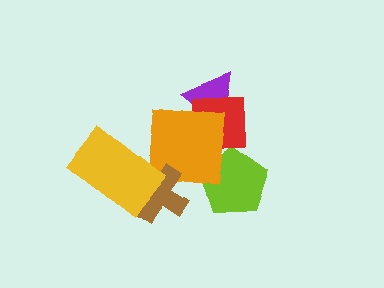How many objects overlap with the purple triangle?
2 objects overlap with the purple triangle.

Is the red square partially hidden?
Yes, it is partially covered by another shape.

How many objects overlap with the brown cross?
2 objects overlap with the brown cross.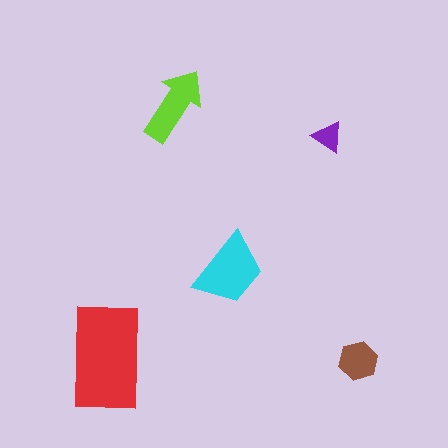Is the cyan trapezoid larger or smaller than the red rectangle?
Smaller.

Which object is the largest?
The red rectangle.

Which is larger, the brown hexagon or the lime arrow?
The lime arrow.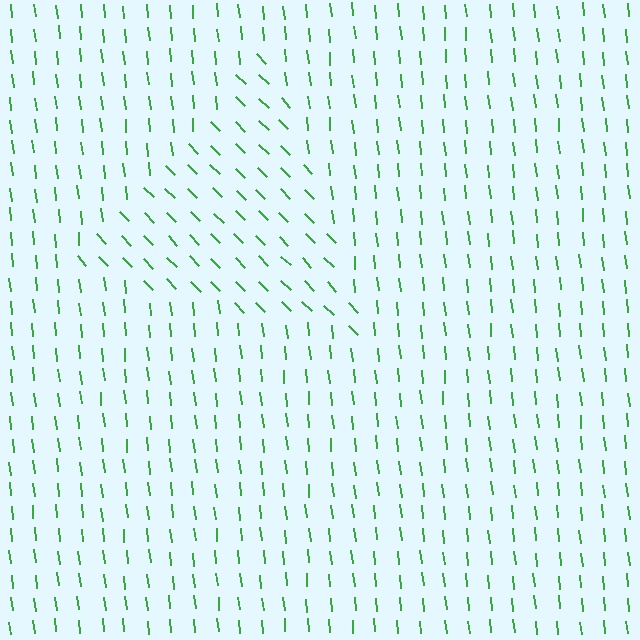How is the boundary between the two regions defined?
The boundary is defined purely by a change in line orientation (approximately 39 degrees difference). All lines are the same color and thickness.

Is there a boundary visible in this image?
Yes, there is a texture boundary formed by a change in line orientation.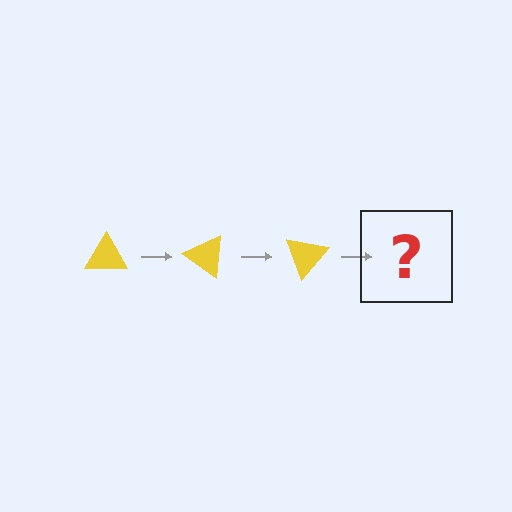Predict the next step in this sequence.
The next step is a yellow triangle rotated 105 degrees.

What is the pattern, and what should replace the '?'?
The pattern is that the triangle rotates 35 degrees each step. The '?' should be a yellow triangle rotated 105 degrees.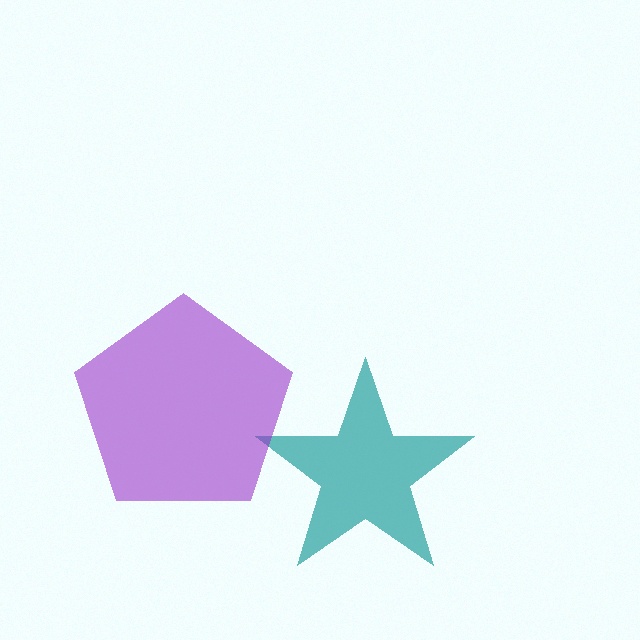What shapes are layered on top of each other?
The layered shapes are: a teal star, a purple pentagon.